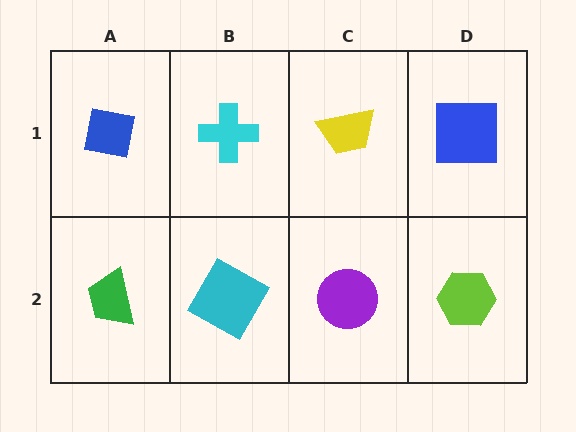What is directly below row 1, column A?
A green trapezoid.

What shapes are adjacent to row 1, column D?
A lime hexagon (row 2, column D), a yellow trapezoid (row 1, column C).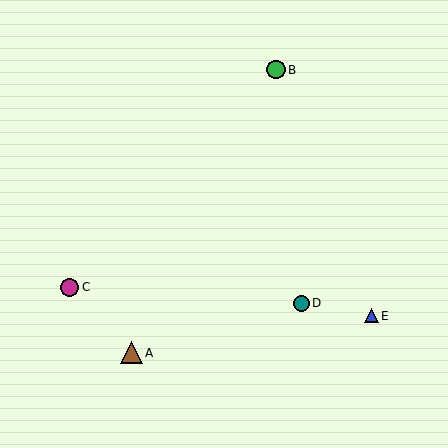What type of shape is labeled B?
Shape B is a green circle.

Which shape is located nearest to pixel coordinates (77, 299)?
The magenta circle (labeled C) at (70, 287) is nearest to that location.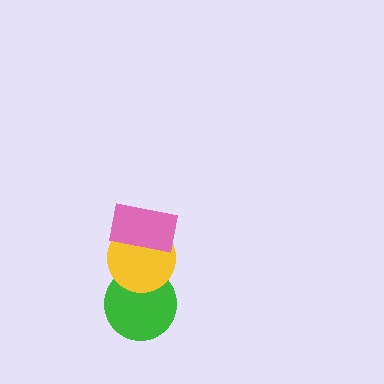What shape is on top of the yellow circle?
The pink rectangle is on top of the yellow circle.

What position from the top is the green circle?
The green circle is 3rd from the top.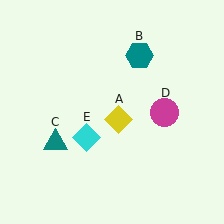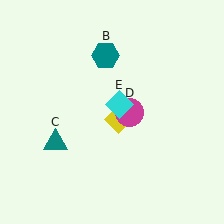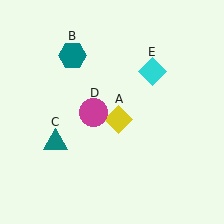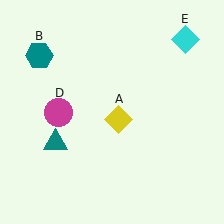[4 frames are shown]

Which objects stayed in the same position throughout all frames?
Yellow diamond (object A) and teal triangle (object C) remained stationary.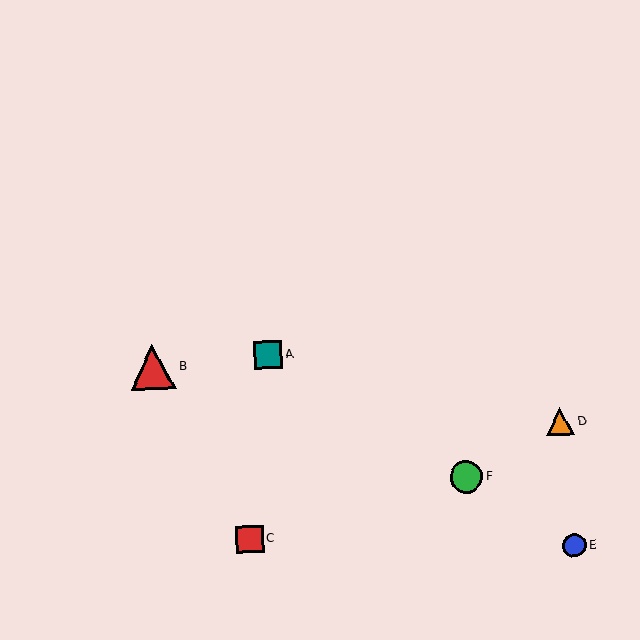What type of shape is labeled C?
Shape C is a red square.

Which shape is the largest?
The red triangle (labeled B) is the largest.